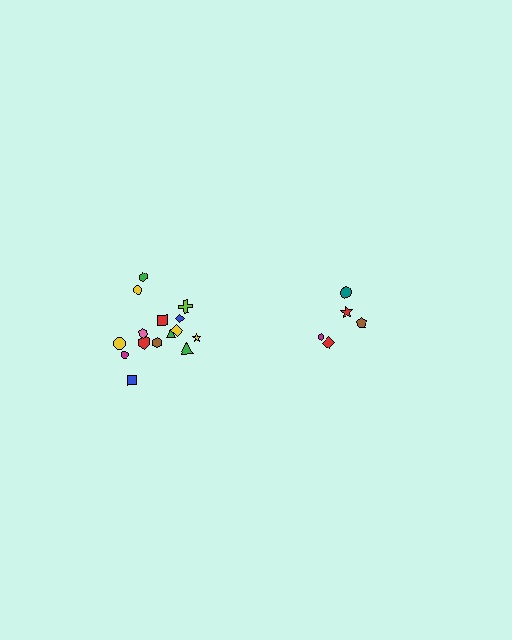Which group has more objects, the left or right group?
The left group.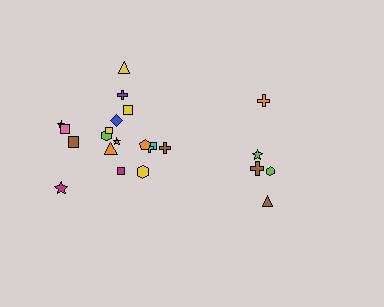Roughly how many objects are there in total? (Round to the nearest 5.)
Roughly 25 objects in total.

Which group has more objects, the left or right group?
The left group.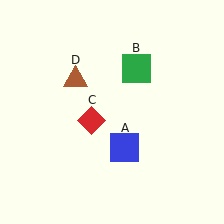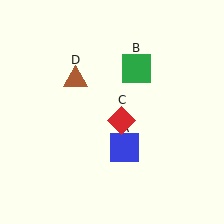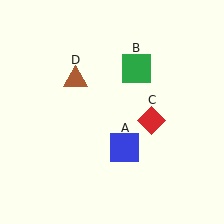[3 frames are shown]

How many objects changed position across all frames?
1 object changed position: red diamond (object C).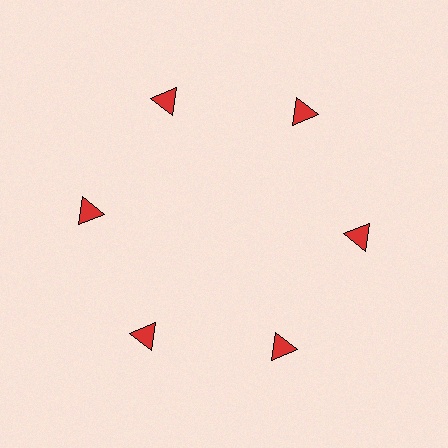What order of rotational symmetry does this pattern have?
This pattern has 6-fold rotational symmetry.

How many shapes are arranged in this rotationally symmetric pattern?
There are 6 shapes, arranged in 6 groups of 1.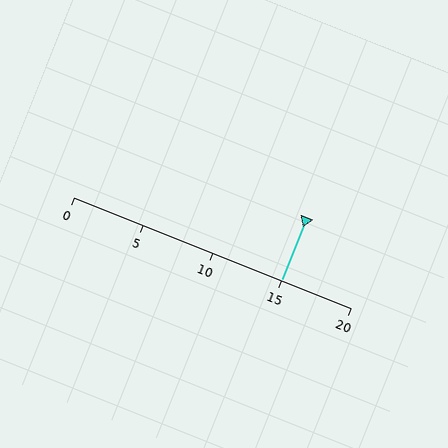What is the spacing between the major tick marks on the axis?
The major ticks are spaced 5 apart.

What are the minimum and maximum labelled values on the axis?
The axis runs from 0 to 20.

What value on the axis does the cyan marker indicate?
The marker indicates approximately 15.